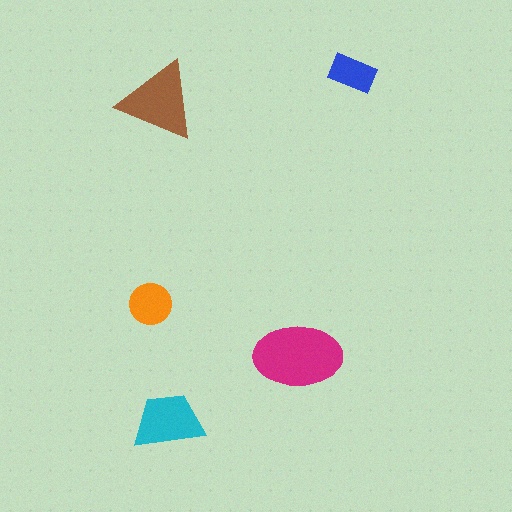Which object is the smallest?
The blue rectangle.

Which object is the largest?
The magenta ellipse.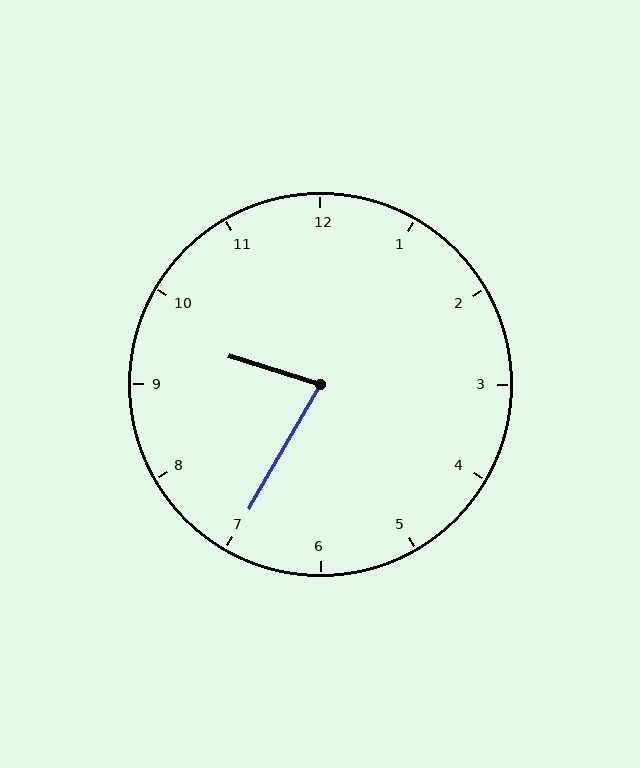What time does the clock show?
9:35.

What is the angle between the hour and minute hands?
Approximately 78 degrees.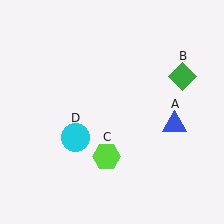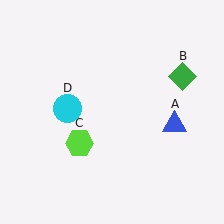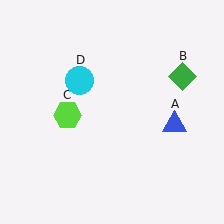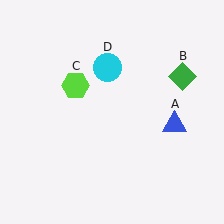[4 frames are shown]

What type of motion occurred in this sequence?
The lime hexagon (object C), cyan circle (object D) rotated clockwise around the center of the scene.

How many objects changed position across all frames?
2 objects changed position: lime hexagon (object C), cyan circle (object D).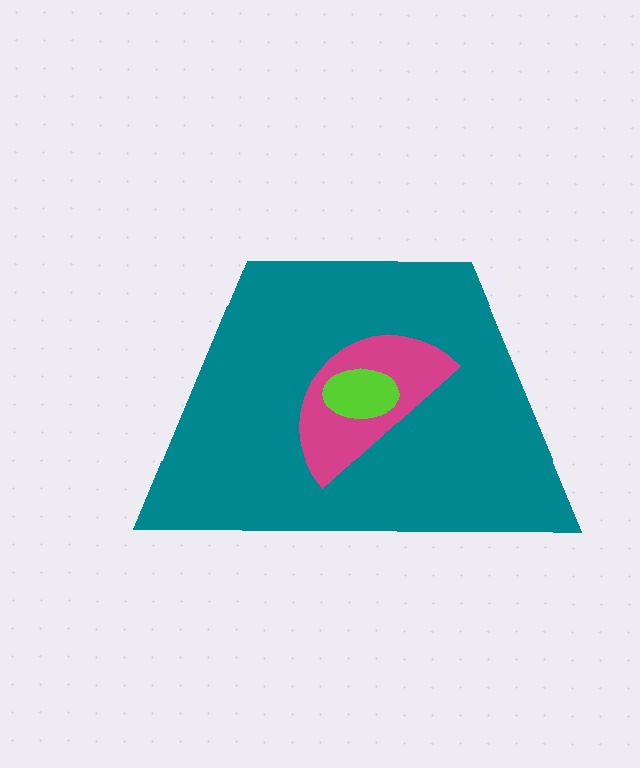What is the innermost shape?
The lime ellipse.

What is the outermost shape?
The teal trapezoid.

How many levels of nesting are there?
3.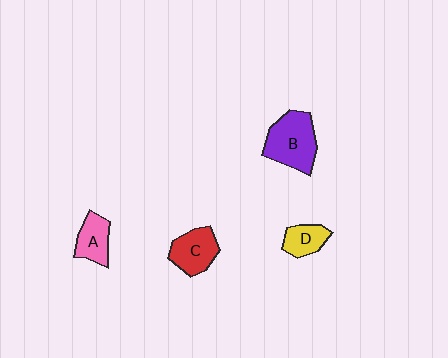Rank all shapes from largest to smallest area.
From largest to smallest: B (purple), C (red), A (pink), D (yellow).